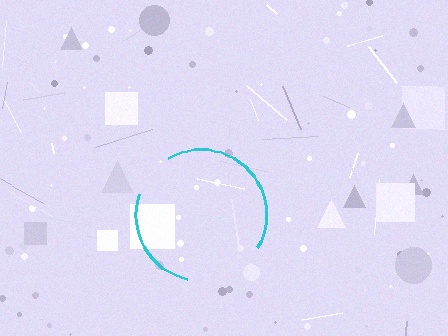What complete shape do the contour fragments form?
The contour fragments form a circle.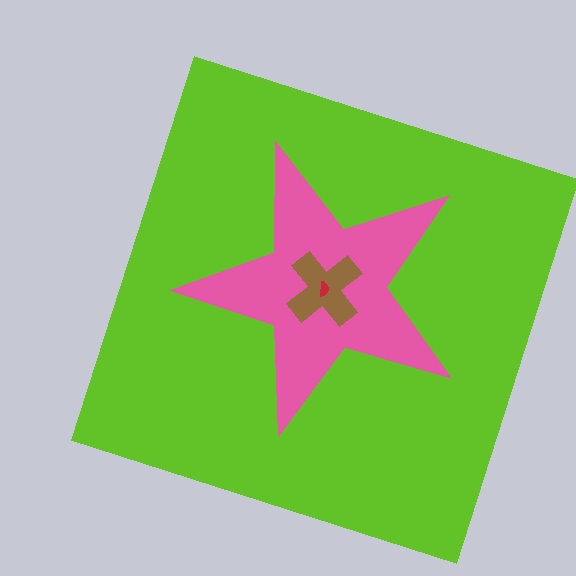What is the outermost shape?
The lime square.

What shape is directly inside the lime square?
The pink star.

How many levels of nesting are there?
4.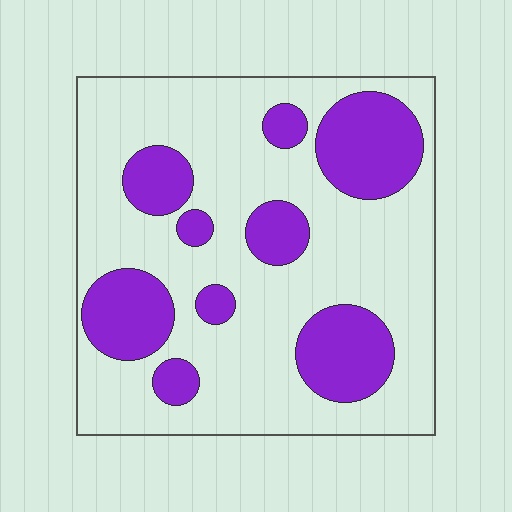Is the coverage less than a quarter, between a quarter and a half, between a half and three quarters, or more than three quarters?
Between a quarter and a half.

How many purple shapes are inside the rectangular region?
9.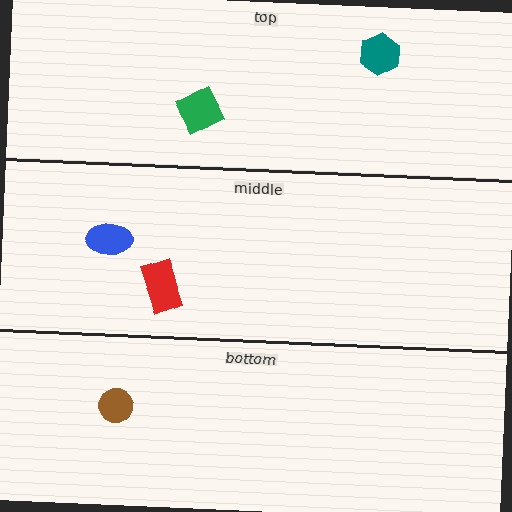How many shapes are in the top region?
2.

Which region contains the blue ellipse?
The middle region.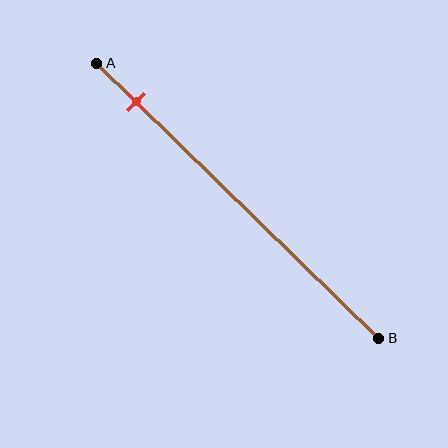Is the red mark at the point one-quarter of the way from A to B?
No, the mark is at about 15% from A, not at the 25% one-quarter point.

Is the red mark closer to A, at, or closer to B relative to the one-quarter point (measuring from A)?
The red mark is closer to point A than the one-quarter point of segment AB.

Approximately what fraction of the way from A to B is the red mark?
The red mark is approximately 15% of the way from A to B.